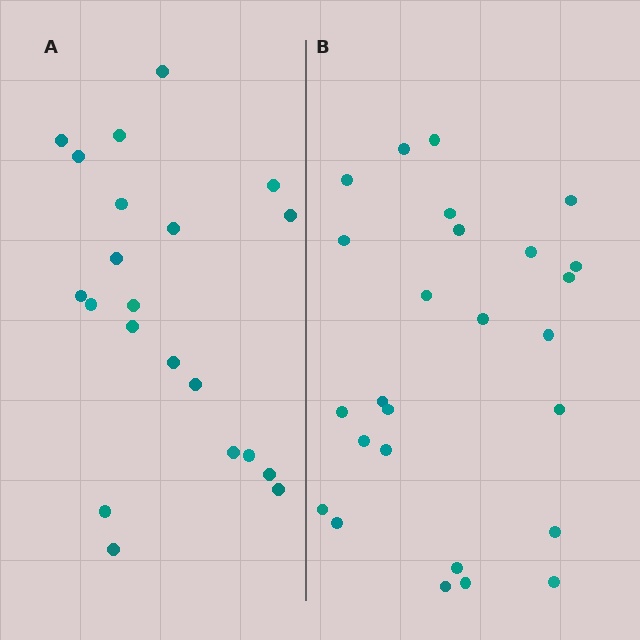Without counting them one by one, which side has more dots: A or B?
Region B (the right region) has more dots.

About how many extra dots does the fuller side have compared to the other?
Region B has about 5 more dots than region A.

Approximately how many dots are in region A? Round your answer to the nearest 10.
About 20 dots. (The exact count is 21, which rounds to 20.)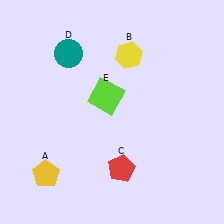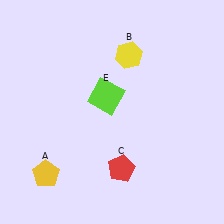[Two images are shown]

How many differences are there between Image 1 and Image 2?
There is 1 difference between the two images.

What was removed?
The teal circle (D) was removed in Image 2.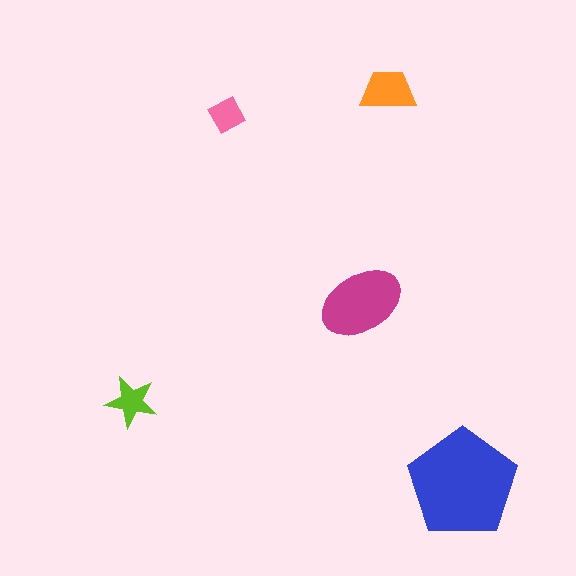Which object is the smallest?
The pink diamond.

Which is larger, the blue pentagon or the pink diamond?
The blue pentagon.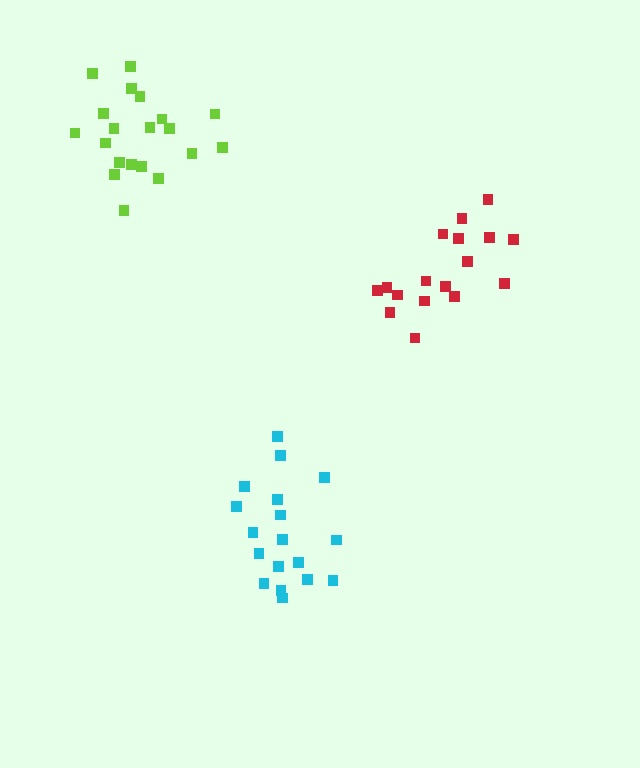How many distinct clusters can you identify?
There are 3 distinct clusters.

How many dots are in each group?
Group 1: 18 dots, Group 2: 17 dots, Group 3: 20 dots (55 total).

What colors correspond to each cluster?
The clusters are colored: cyan, red, lime.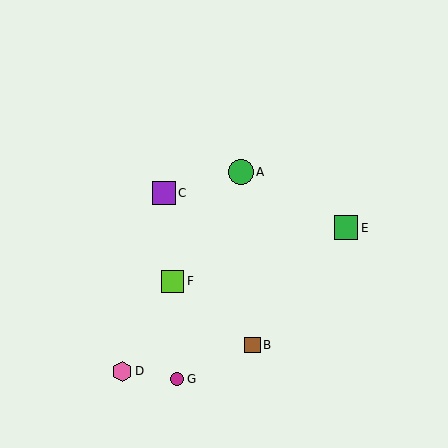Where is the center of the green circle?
The center of the green circle is at (241, 172).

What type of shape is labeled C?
Shape C is a purple square.